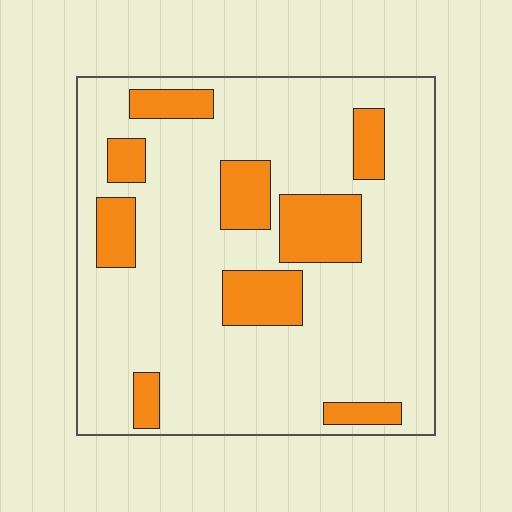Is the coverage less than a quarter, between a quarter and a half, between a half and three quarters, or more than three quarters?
Less than a quarter.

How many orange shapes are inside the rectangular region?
9.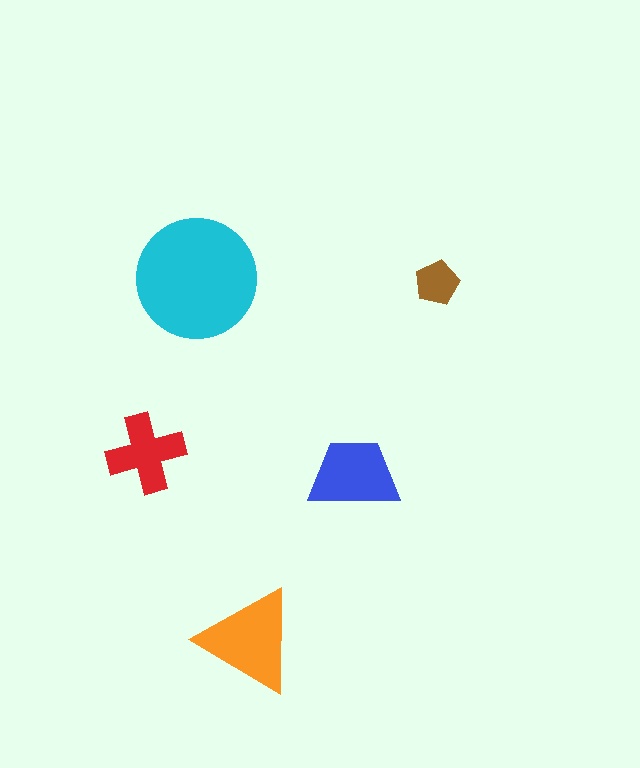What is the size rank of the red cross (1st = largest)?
4th.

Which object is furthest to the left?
The red cross is leftmost.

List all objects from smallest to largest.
The brown pentagon, the red cross, the blue trapezoid, the orange triangle, the cyan circle.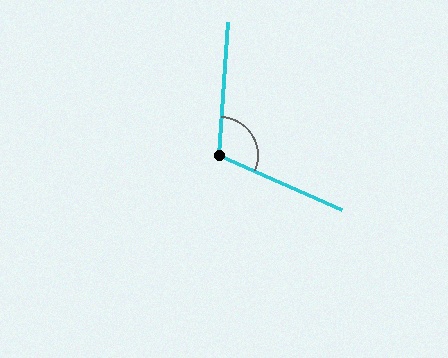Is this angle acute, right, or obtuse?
It is obtuse.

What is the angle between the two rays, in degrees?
Approximately 110 degrees.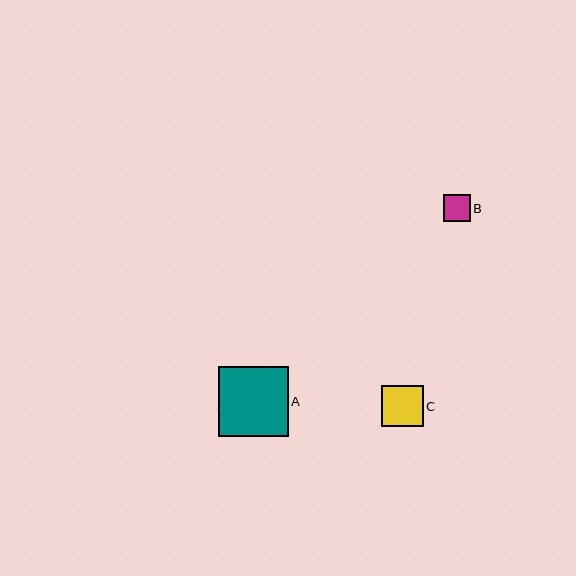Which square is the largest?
Square A is the largest with a size of approximately 70 pixels.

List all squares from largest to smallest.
From largest to smallest: A, C, B.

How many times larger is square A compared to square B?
Square A is approximately 2.6 times the size of square B.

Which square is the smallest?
Square B is the smallest with a size of approximately 27 pixels.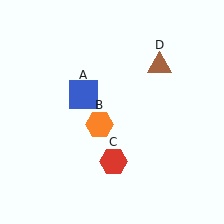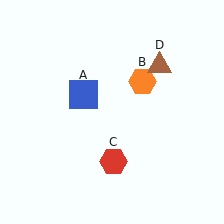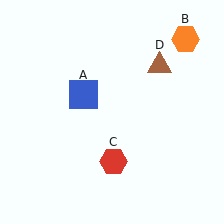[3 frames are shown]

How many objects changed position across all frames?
1 object changed position: orange hexagon (object B).